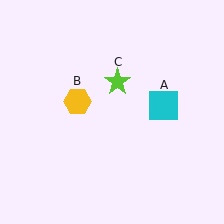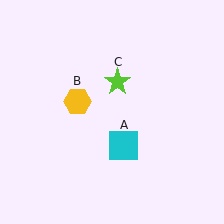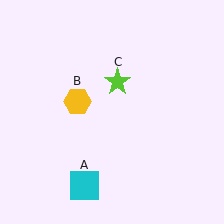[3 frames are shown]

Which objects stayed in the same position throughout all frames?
Yellow hexagon (object B) and lime star (object C) remained stationary.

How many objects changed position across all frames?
1 object changed position: cyan square (object A).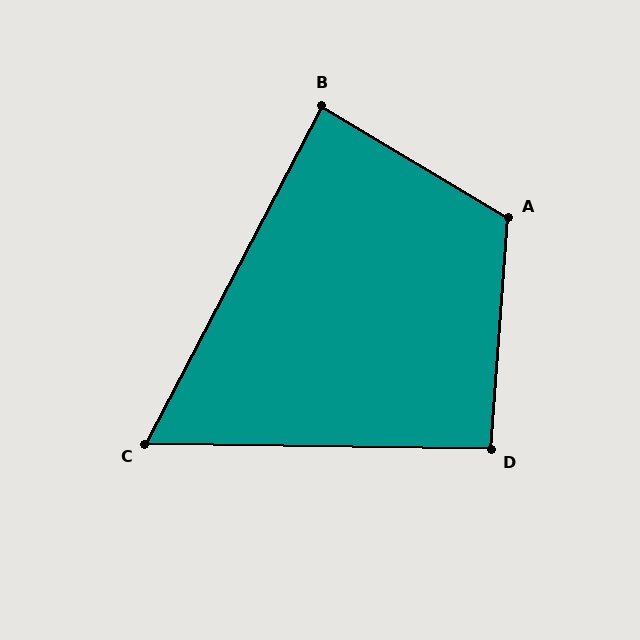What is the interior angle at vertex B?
Approximately 87 degrees (approximately right).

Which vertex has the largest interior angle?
A, at approximately 117 degrees.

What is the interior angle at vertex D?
Approximately 93 degrees (approximately right).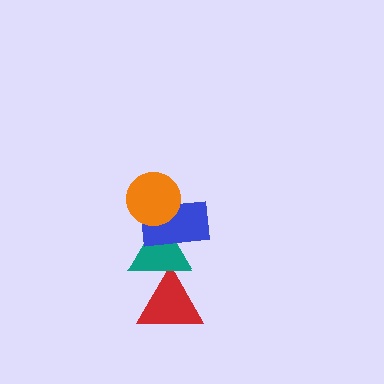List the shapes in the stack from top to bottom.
From top to bottom: the orange circle, the blue rectangle, the teal triangle, the red triangle.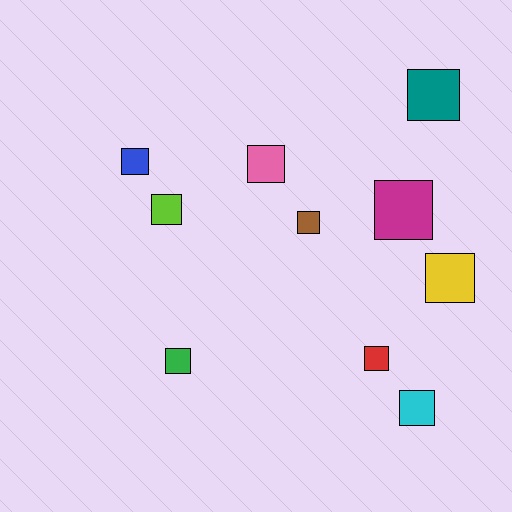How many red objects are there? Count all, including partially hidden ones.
There is 1 red object.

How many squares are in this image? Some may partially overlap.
There are 10 squares.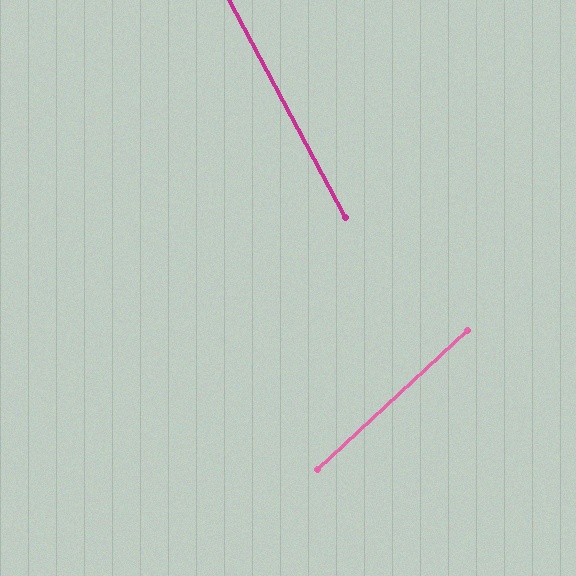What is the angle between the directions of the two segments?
Approximately 75 degrees.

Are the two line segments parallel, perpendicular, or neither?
Neither parallel nor perpendicular — they differ by about 75°.